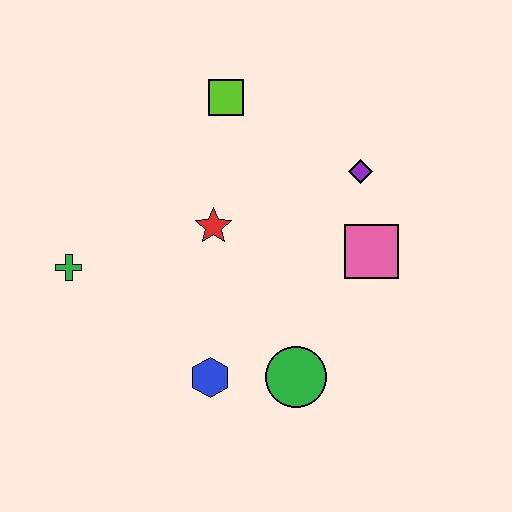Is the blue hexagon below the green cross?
Yes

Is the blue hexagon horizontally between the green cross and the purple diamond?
Yes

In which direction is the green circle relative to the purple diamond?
The green circle is below the purple diamond.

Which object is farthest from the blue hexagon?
The lime square is farthest from the blue hexagon.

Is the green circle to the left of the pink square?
Yes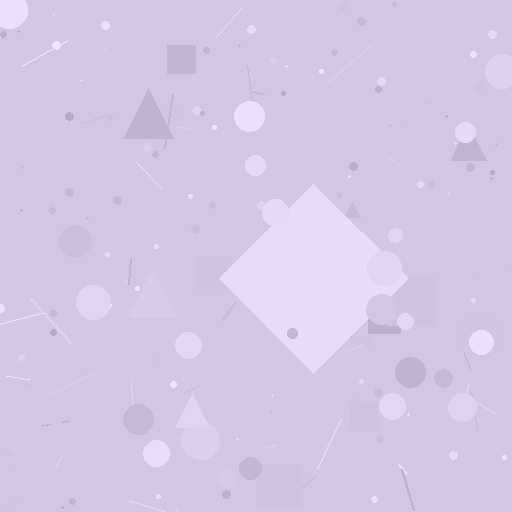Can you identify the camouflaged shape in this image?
The camouflaged shape is a diamond.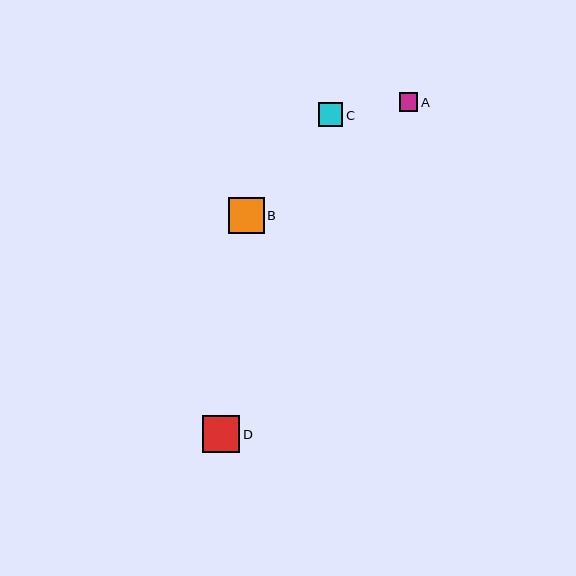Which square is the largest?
Square D is the largest with a size of approximately 37 pixels.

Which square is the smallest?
Square A is the smallest with a size of approximately 19 pixels.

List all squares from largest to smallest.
From largest to smallest: D, B, C, A.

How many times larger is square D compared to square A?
Square D is approximately 2.0 times the size of square A.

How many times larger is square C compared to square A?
Square C is approximately 1.3 times the size of square A.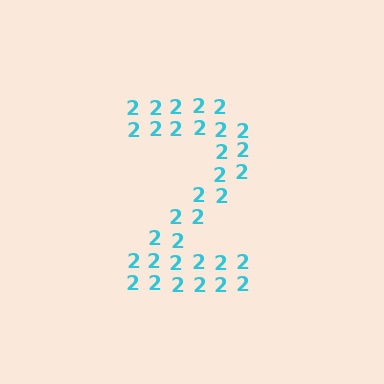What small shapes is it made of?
It is made of small digit 2's.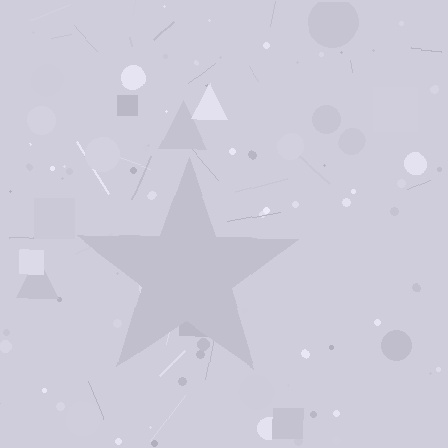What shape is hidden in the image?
A star is hidden in the image.